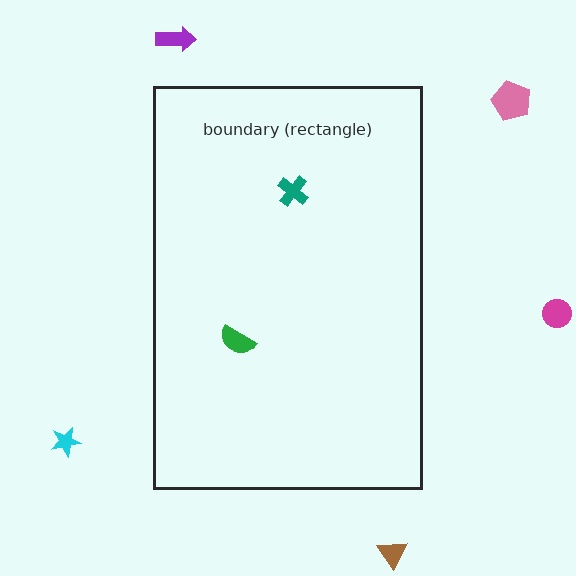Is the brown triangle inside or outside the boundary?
Outside.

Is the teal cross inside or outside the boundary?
Inside.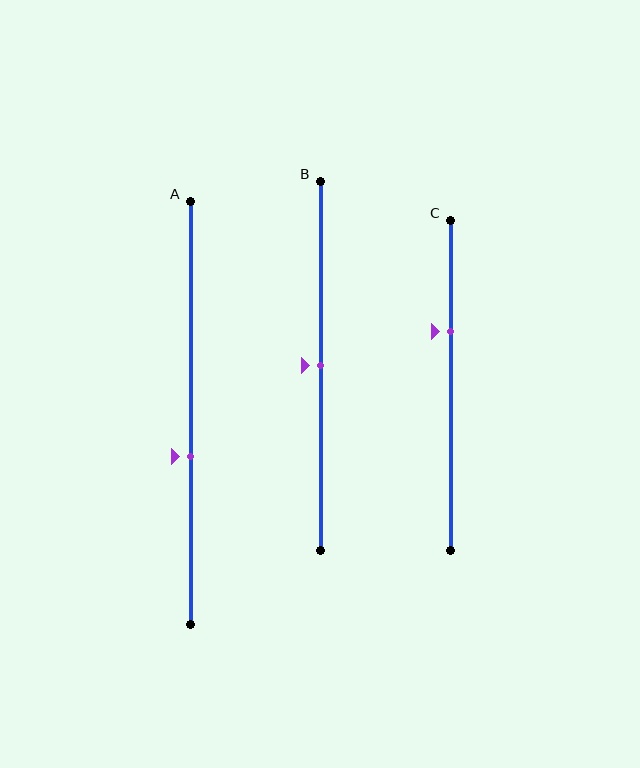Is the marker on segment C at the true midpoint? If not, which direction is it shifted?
No, the marker on segment C is shifted upward by about 16% of the segment length.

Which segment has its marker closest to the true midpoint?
Segment B has its marker closest to the true midpoint.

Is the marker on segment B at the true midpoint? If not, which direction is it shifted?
Yes, the marker on segment B is at the true midpoint.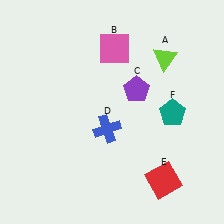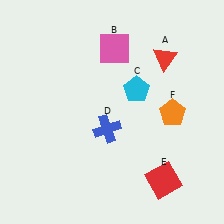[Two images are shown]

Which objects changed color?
A changed from lime to red. C changed from purple to cyan. F changed from teal to orange.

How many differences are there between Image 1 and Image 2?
There are 3 differences between the two images.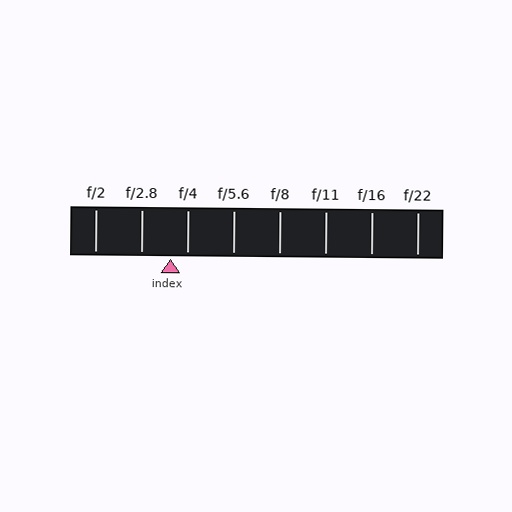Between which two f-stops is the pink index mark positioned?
The index mark is between f/2.8 and f/4.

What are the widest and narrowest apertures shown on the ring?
The widest aperture shown is f/2 and the narrowest is f/22.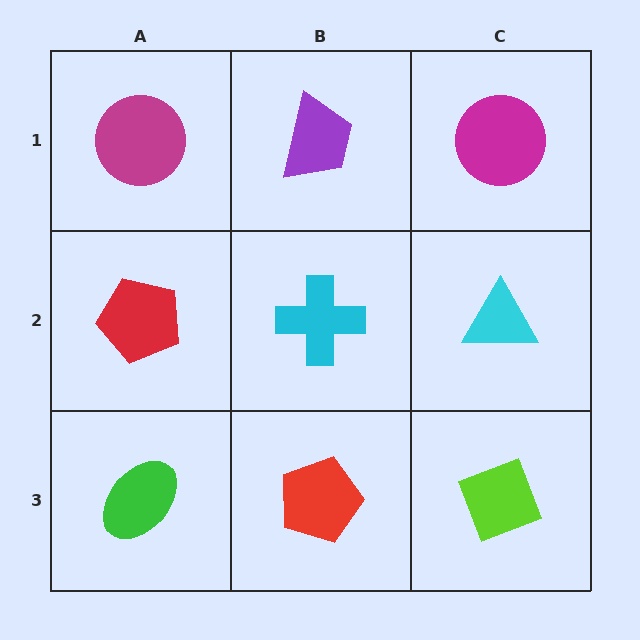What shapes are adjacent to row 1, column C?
A cyan triangle (row 2, column C), a purple trapezoid (row 1, column B).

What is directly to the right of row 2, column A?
A cyan cross.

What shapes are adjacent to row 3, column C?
A cyan triangle (row 2, column C), a red pentagon (row 3, column B).